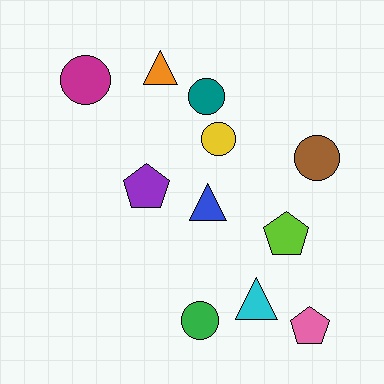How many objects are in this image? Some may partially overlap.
There are 11 objects.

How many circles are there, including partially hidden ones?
There are 5 circles.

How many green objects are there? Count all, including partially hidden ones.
There is 1 green object.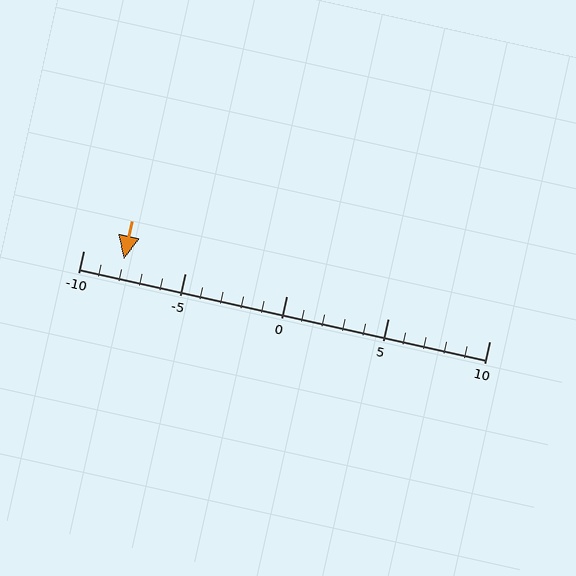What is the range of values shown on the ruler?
The ruler shows values from -10 to 10.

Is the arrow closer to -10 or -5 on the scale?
The arrow is closer to -10.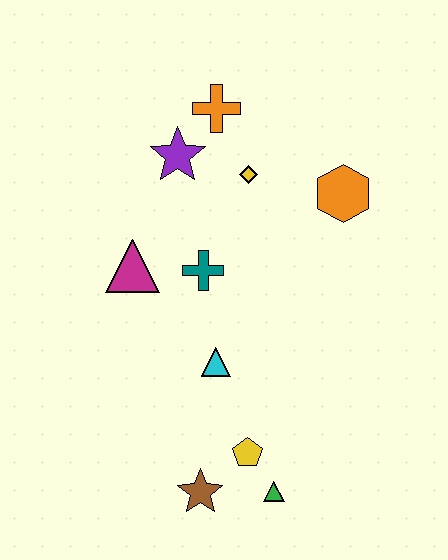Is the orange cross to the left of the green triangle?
Yes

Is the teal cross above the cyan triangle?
Yes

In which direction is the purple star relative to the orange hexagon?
The purple star is to the left of the orange hexagon.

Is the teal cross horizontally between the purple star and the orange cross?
Yes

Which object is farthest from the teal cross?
The green triangle is farthest from the teal cross.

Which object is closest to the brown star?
The yellow pentagon is closest to the brown star.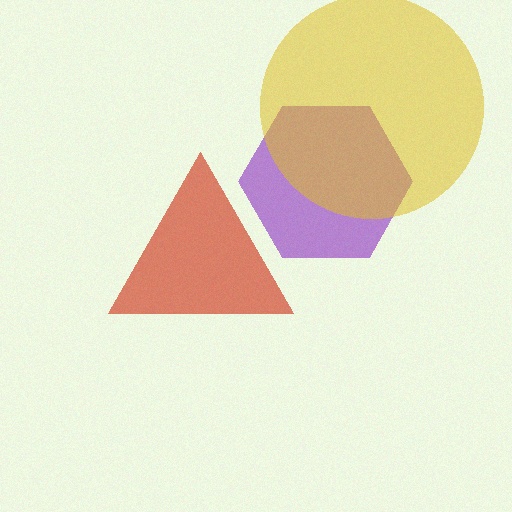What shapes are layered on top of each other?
The layered shapes are: a purple hexagon, a red triangle, a yellow circle.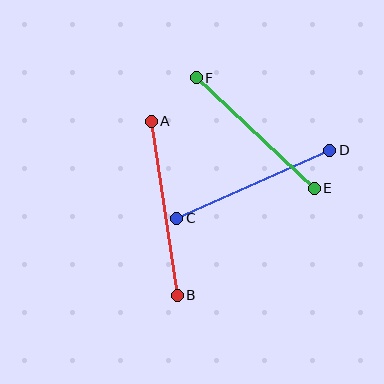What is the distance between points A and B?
The distance is approximately 176 pixels.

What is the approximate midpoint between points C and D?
The midpoint is at approximately (253, 184) pixels.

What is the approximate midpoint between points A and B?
The midpoint is at approximately (164, 208) pixels.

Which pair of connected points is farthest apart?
Points A and B are farthest apart.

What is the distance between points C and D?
The distance is approximately 167 pixels.